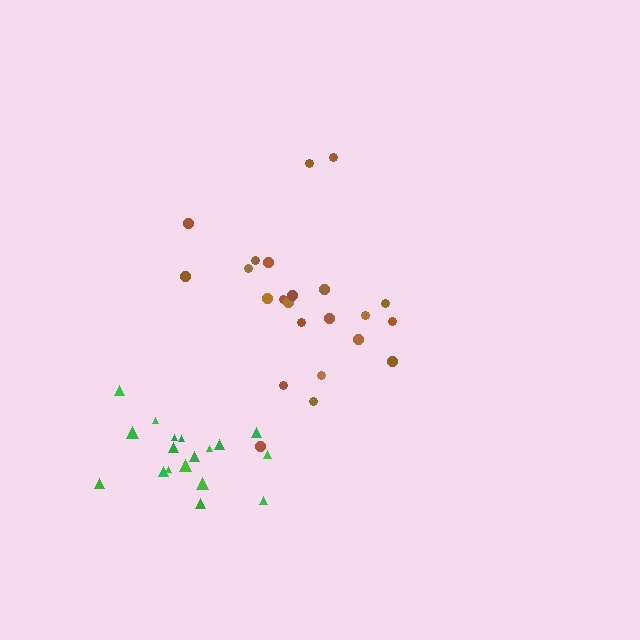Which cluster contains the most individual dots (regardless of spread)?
Brown (23).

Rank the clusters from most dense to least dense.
green, brown.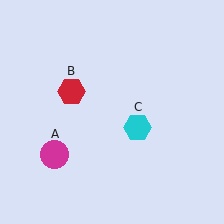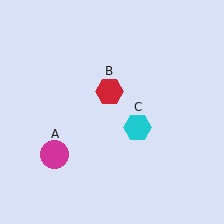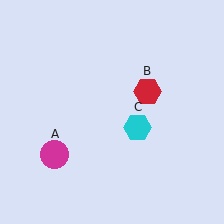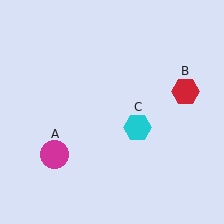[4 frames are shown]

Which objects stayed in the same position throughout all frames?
Magenta circle (object A) and cyan hexagon (object C) remained stationary.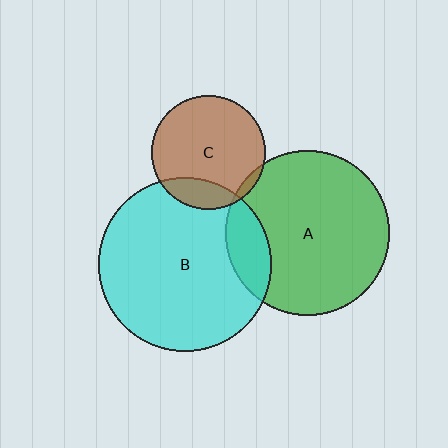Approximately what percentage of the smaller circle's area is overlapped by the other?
Approximately 15%.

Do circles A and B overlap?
Yes.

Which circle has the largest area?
Circle B (cyan).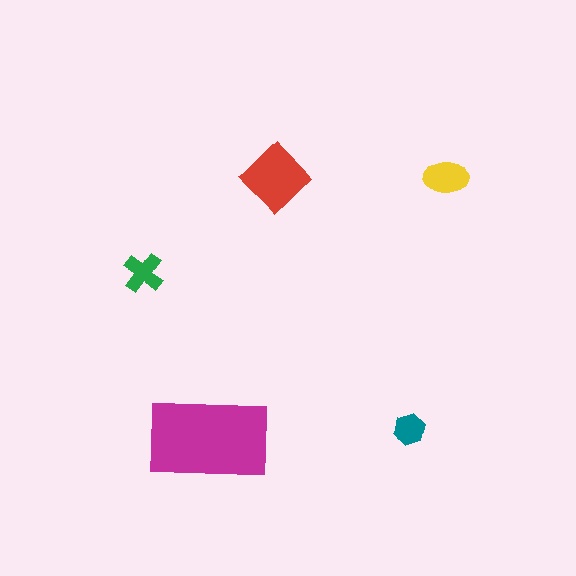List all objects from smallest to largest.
The teal hexagon, the green cross, the yellow ellipse, the red diamond, the magenta rectangle.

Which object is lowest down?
The magenta rectangle is bottommost.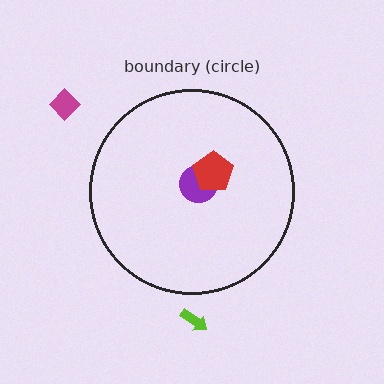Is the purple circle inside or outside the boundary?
Inside.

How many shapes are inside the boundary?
2 inside, 2 outside.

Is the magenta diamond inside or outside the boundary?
Outside.